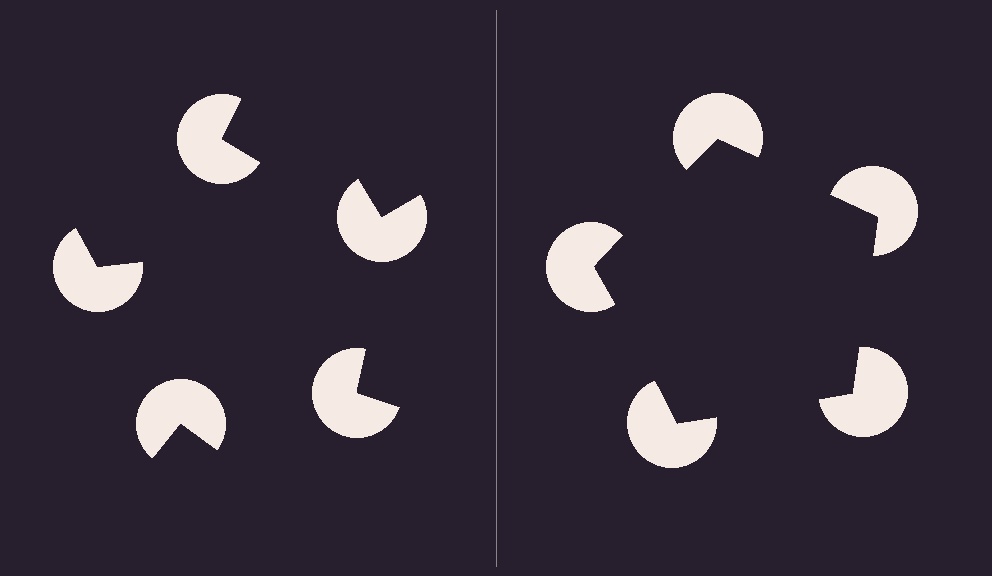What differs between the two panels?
The pac-man discs are positioned identically on both sides; only the wedge orientations differ. On the right they align to a pentagon; on the left they are misaligned.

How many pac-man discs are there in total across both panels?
10 — 5 on each side.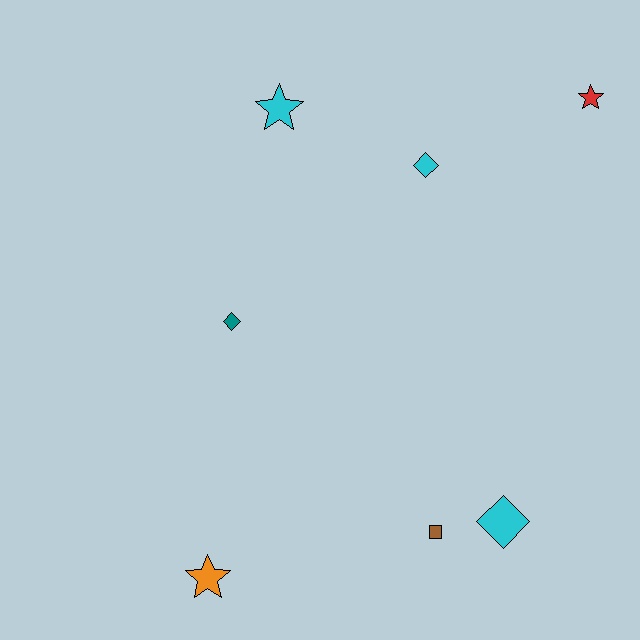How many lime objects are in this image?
There are no lime objects.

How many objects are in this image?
There are 7 objects.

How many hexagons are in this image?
There are no hexagons.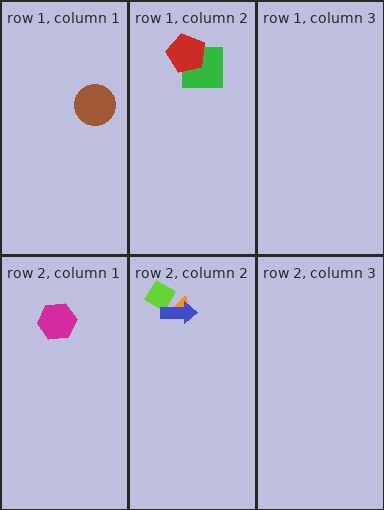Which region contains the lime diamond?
The row 2, column 2 region.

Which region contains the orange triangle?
The row 2, column 2 region.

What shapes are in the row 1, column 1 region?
The brown circle.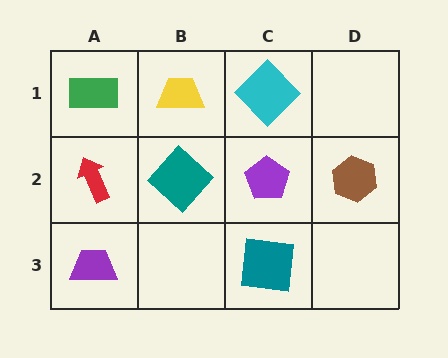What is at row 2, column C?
A purple pentagon.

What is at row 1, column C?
A cyan diamond.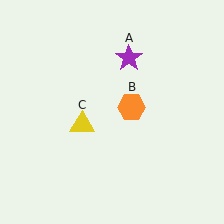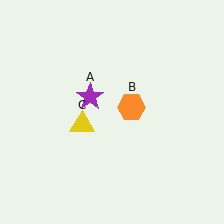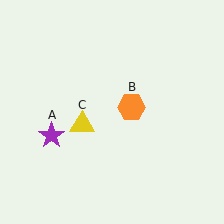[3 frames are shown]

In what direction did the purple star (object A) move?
The purple star (object A) moved down and to the left.